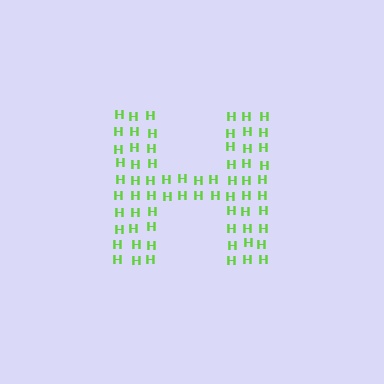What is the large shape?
The large shape is the letter H.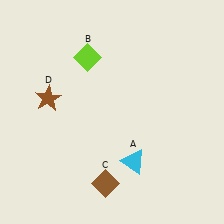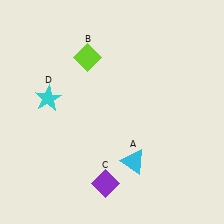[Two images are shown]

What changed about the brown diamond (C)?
In Image 1, C is brown. In Image 2, it changed to purple.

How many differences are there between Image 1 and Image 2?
There are 2 differences between the two images.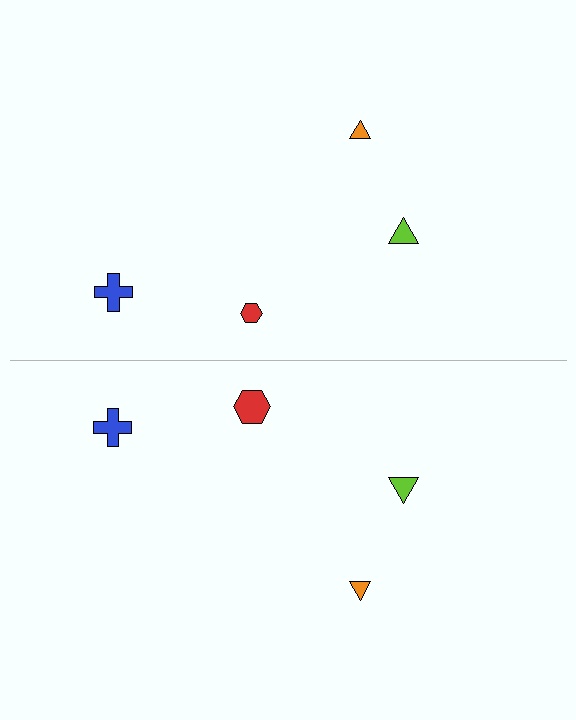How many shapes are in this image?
There are 8 shapes in this image.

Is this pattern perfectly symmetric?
No, the pattern is not perfectly symmetric. The red hexagon on the bottom side has a different size than its mirror counterpart.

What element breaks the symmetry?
The red hexagon on the bottom side has a different size than its mirror counterpart.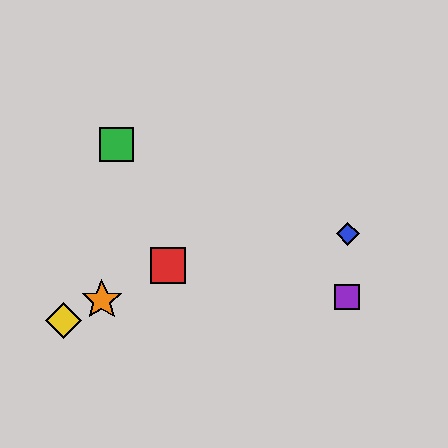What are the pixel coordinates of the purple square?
The purple square is at (347, 297).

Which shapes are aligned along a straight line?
The red square, the yellow diamond, the orange star are aligned along a straight line.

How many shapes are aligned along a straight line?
3 shapes (the red square, the yellow diamond, the orange star) are aligned along a straight line.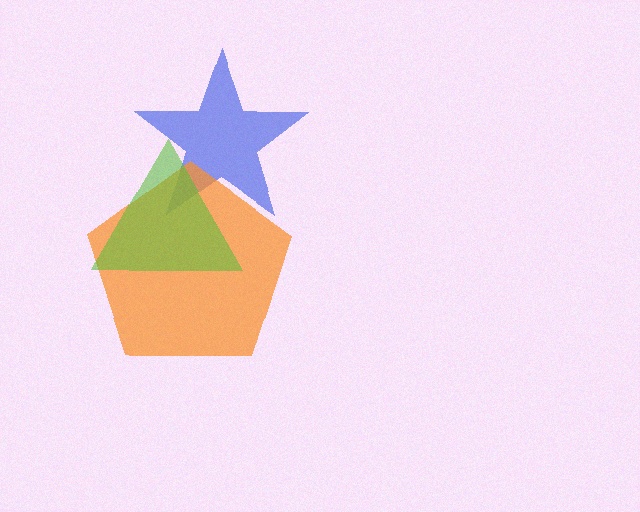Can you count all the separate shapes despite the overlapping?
Yes, there are 3 separate shapes.